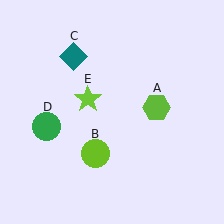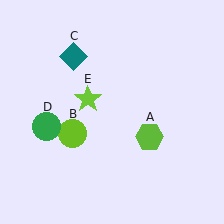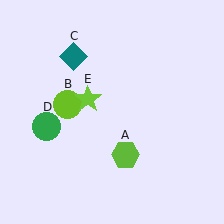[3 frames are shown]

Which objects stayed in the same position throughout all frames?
Teal diamond (object C) and green circle (object D) and lime star (object E) remained stationary.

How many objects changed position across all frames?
2 objects changed position: lime hexagon (object A), lime circle (object B).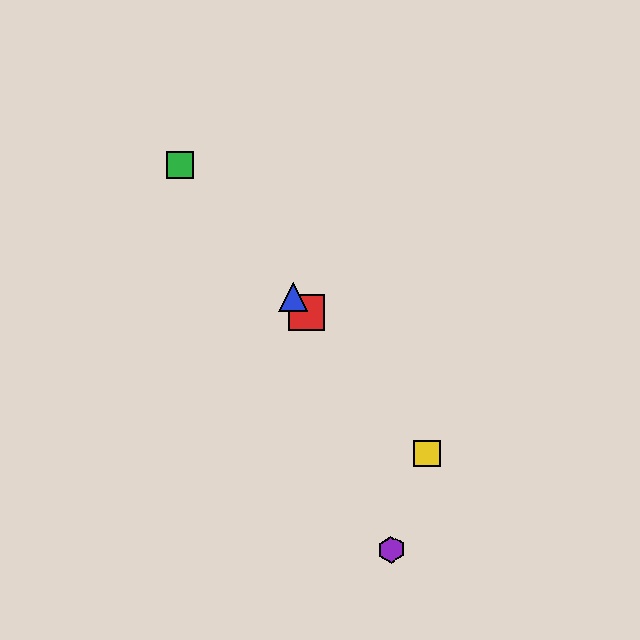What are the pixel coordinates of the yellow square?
The yellow square is at (427, 454).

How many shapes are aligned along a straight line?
4 shapes (the red square, the blue triangle, the green square, the yellow square) are aligned along a straight line.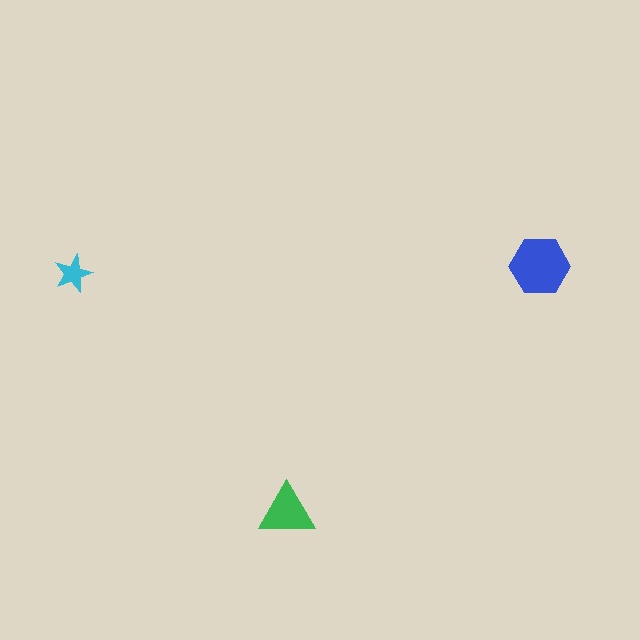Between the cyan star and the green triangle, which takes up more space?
The green triangle.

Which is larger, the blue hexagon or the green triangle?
The blue hexagon.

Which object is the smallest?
The cyan star.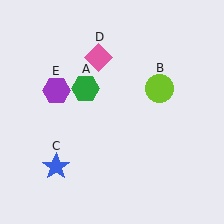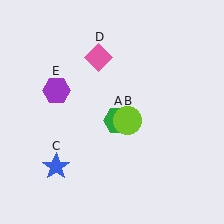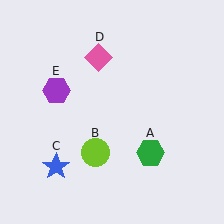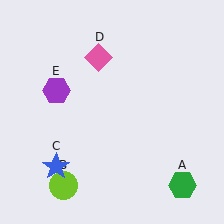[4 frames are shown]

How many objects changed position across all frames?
2 objects changed position: green hexagon (object A), lime circle (object B).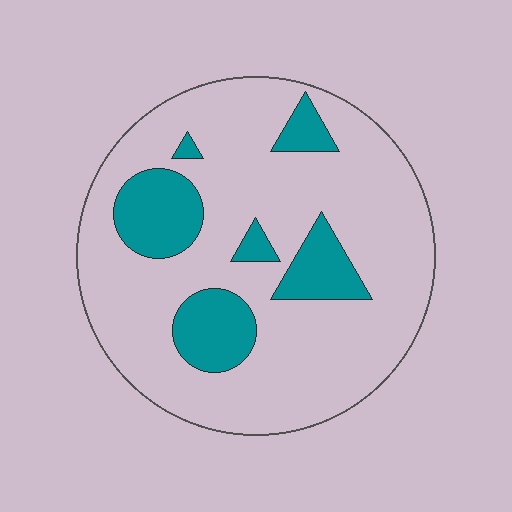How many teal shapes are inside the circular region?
6.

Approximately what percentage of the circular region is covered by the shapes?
Approximately 20%.